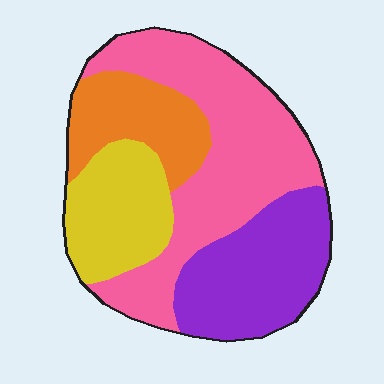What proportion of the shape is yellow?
Yellow takes up about one fifth (1/5) of the shape.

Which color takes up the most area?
Pink, at roughly 40%.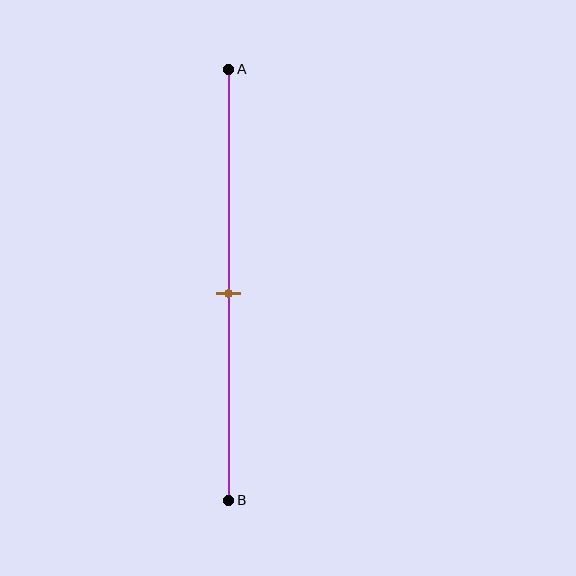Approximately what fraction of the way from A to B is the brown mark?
The brown mark is approximately 50% of the way from A to B.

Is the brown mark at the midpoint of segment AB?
Yes, the mark is approximately at the midpoint.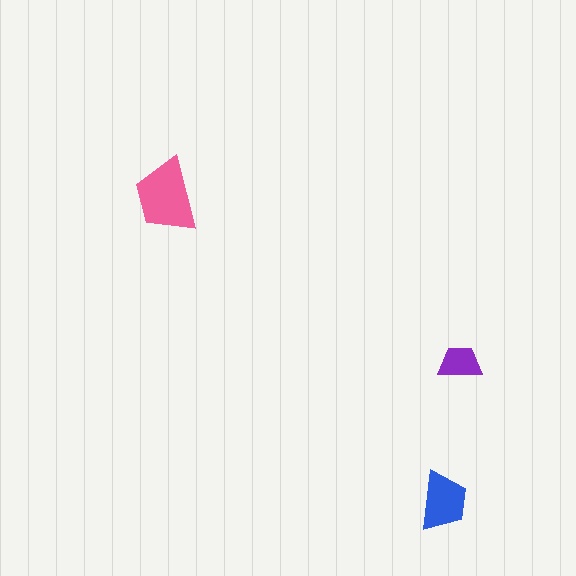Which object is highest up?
The pink trapezoid is topmost.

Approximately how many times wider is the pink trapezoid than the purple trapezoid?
About 1.5 times wider.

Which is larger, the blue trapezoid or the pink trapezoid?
The pink one.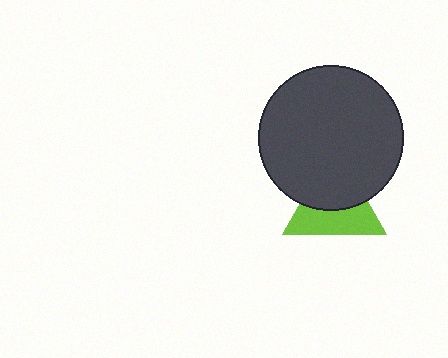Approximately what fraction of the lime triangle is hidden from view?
Roughly 49% of the lime triangle is hidden behind the dark gray circle.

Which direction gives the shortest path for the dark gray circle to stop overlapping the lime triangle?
Moving up gives the shortest separation.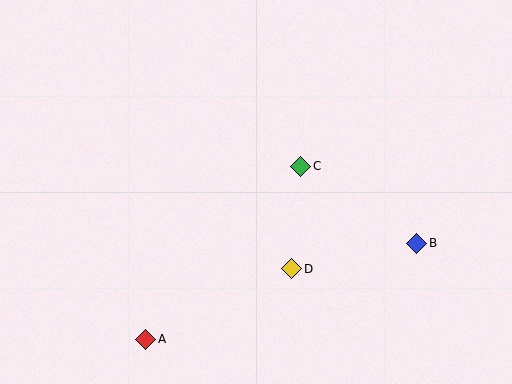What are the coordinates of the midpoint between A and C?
The midpoint between A and C is at (223, 253).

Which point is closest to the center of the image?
Point C at (301, 166) is closest to the center.